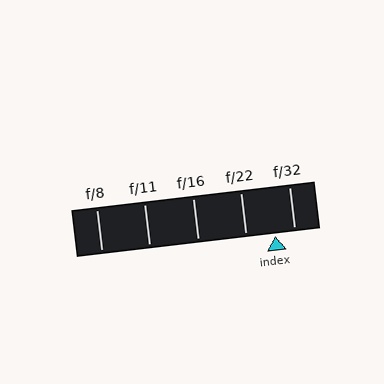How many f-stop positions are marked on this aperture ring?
There are 5 f-stop positions marked.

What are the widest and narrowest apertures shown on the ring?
The widest aperture shown is f/8 and the narrowest is f/32.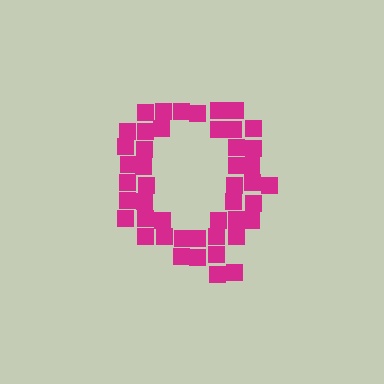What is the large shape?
The large shape is the letter Q.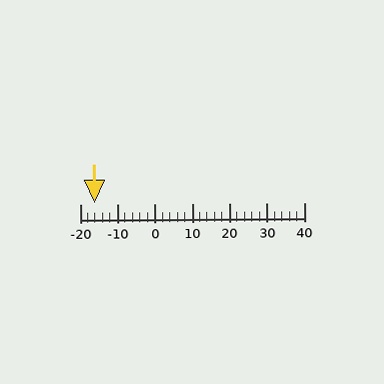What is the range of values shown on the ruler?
The ruler shows values from -20 to 40.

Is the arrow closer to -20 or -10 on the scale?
The arrow is closer to -20.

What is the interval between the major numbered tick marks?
The major tick marks are spaced 10 units apart.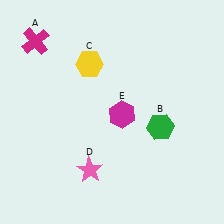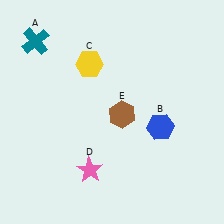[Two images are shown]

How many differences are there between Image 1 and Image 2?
There are 3 differences between the two images.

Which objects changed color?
A changed from magenta to teal. B changed from green to blue. E changed from magenta to brown.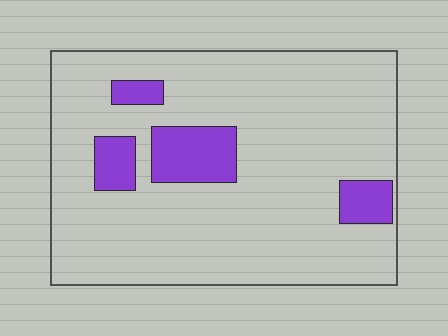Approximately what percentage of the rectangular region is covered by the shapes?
Approximately 15%.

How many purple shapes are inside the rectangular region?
4.